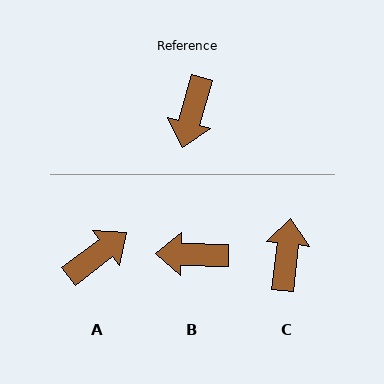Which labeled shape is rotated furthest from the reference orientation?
C, about 171 degrees away.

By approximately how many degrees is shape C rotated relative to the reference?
Approximately 171 degrees clockwise.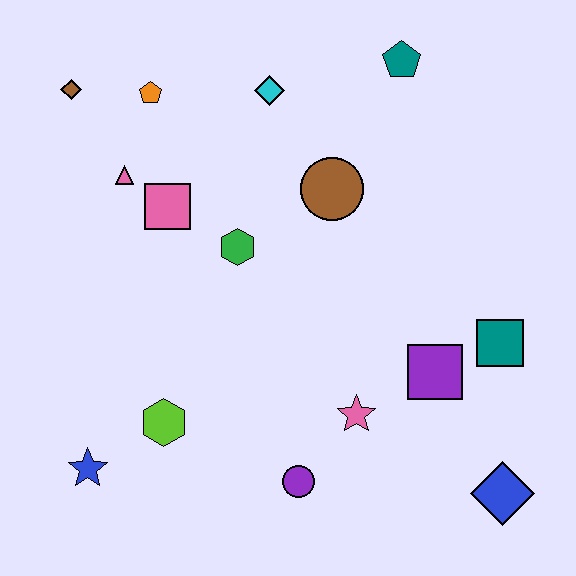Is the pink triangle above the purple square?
Yes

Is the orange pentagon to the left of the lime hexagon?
Yes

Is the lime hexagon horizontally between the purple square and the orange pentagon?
Yes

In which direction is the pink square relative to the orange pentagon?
The pink square is below the orange pentagon.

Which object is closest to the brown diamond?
The orange pentagon is closest to the brown diamond.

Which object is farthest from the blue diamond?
The brown diamond is farthest from the blue diamond.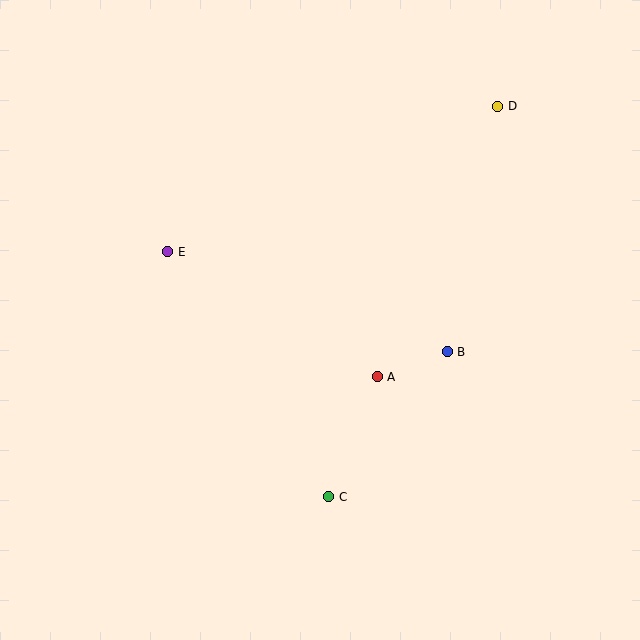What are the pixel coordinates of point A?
Point A is at (377, 377).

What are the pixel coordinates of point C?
Point C is at (329, 497).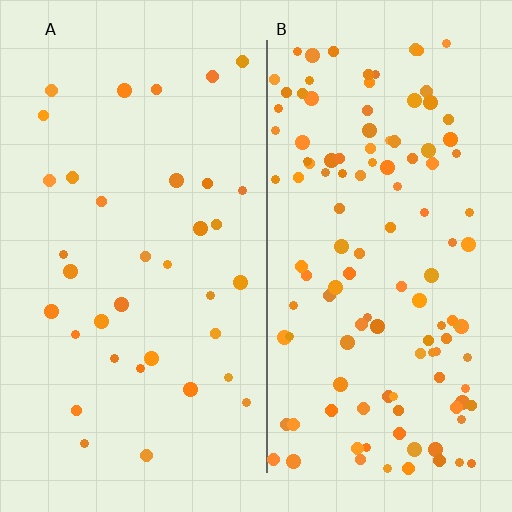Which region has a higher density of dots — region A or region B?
B (the right).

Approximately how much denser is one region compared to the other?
Approximately 3.4× — region B over region A.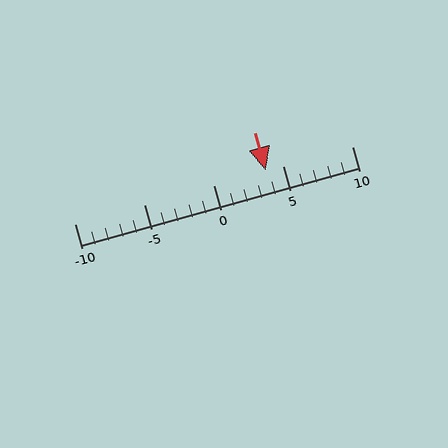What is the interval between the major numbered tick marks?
The major tick marks are spaced 5 units apart.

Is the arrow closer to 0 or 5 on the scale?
The arrow is closer to 5.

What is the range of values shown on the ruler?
The ruler shows values from -10 to 10.